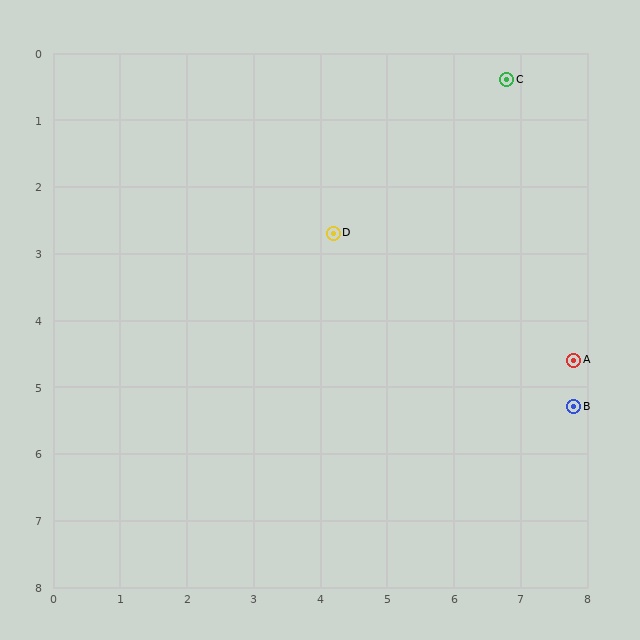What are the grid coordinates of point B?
Point B is at approximately (7.8, 5.3).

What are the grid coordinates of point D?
Point D is at approximately (4.2, 2.7).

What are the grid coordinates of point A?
Point A is at approximately (7.8, 4.6).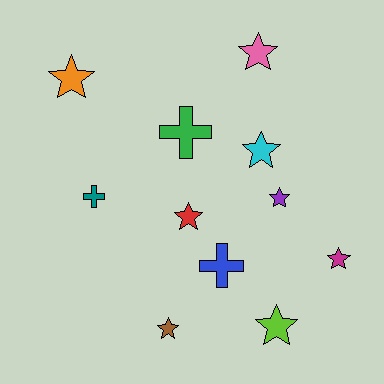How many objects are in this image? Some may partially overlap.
There are 11 objects.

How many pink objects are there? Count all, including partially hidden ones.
There is 1 pink object.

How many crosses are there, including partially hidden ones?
There are 3 crosses.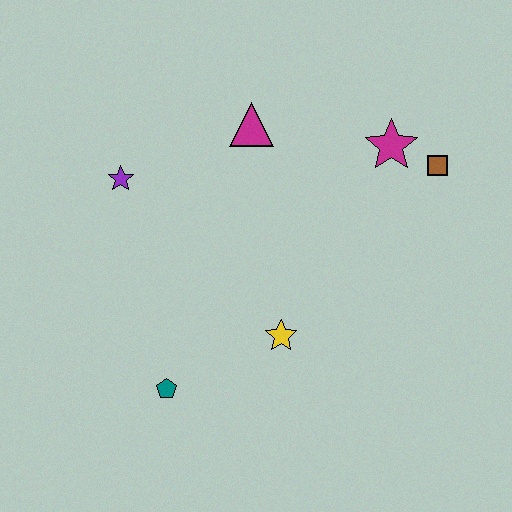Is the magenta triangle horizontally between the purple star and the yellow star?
Yes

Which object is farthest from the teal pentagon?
The brown square is farthest from the teal pentagon.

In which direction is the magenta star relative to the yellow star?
The magenta star is above the yellow star.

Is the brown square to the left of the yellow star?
No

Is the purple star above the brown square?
No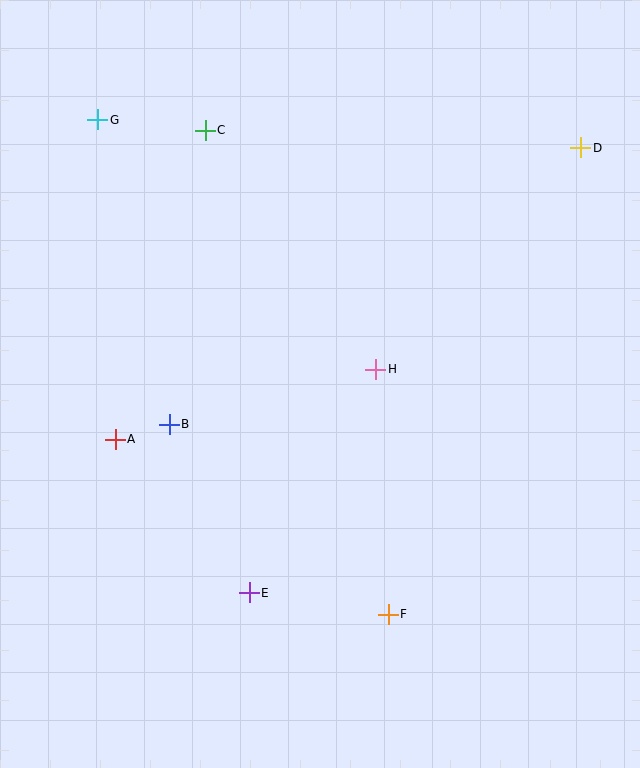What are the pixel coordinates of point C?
Point C is at (205, 130).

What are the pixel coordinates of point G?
Point G is at (98, 120).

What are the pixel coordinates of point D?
Point D is at (581, 148).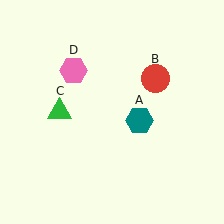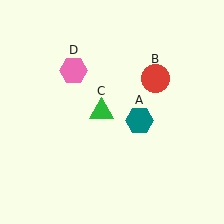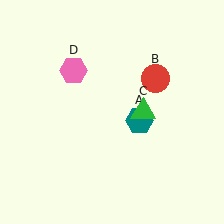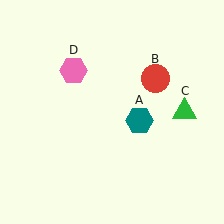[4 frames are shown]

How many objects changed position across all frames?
1 object changed position: green triangle (object C).